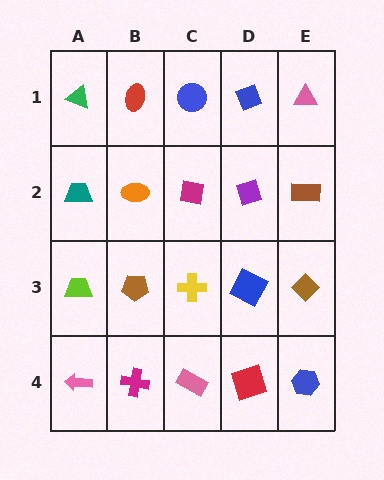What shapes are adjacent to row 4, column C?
A yellow cross (row 3, column C), a magenta cross (row 4, column B), a red square (row 4, column D).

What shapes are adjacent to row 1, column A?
A teal trapezoid (row 2, column A), a red ellipse (row 1, column B).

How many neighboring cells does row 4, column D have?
3.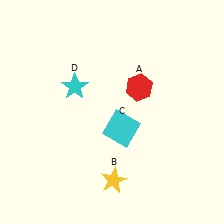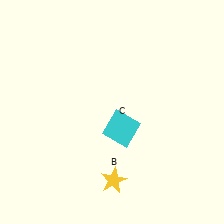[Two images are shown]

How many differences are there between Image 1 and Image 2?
There are 2 differences between the two images.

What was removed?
The cyan star (D), the red hexagon (A) were removed in Image 2.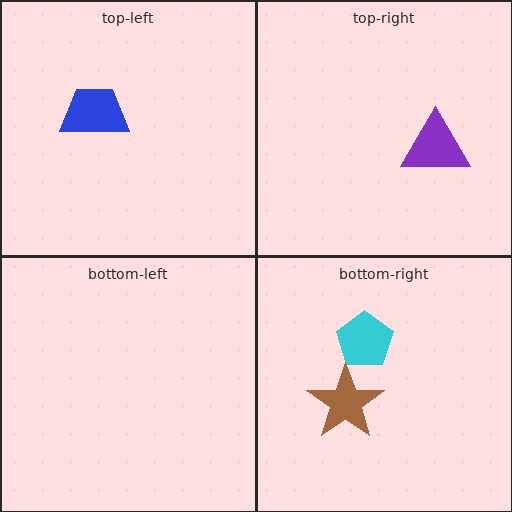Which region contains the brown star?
The bottom-right region.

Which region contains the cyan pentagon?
The bottom-right region.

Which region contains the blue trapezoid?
The top-left region.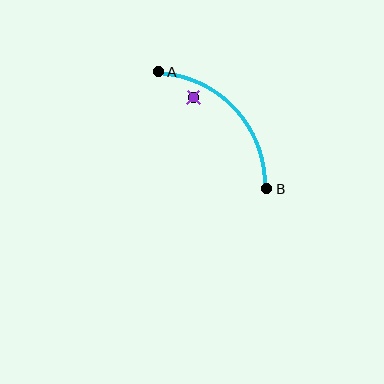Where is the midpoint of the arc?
The arc midpoint is the point on the curve farthest from the straight line joining A and B. It sits above and to the right of that line.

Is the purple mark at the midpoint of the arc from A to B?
No — the purple mark does not lie on the arc at all. It sits slightly inside the curve.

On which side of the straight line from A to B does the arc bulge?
The arc bulges above and to the right of the straight line connecting A and B.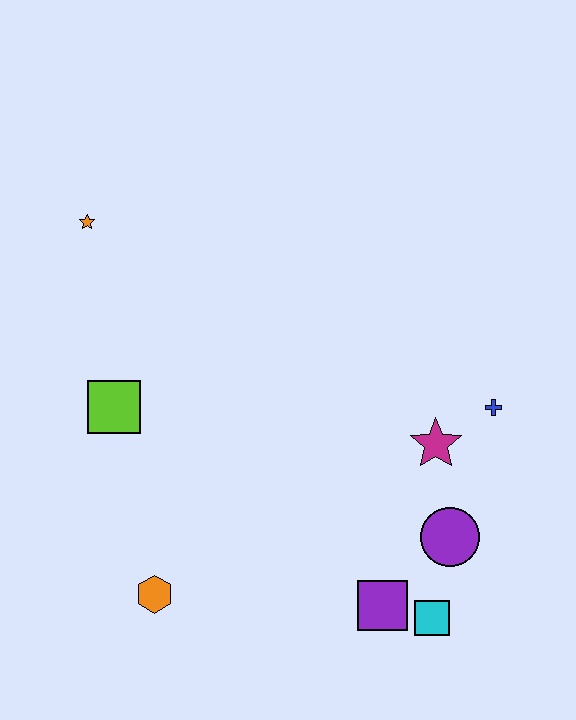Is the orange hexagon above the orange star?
No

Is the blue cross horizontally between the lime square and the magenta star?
No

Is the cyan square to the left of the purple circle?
Yes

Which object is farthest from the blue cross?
The orange star is farthest from the blue cross.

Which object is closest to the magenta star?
The blue cross is closest to the magenta star.